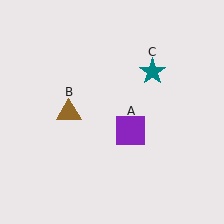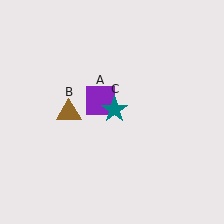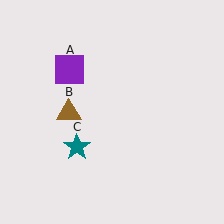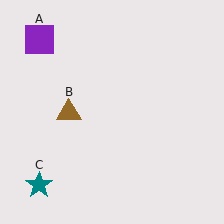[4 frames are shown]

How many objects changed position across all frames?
2 objects changed position: purple square (object A), teal star (object C).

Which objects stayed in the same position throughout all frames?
Brown triangle (object B) remained stationary.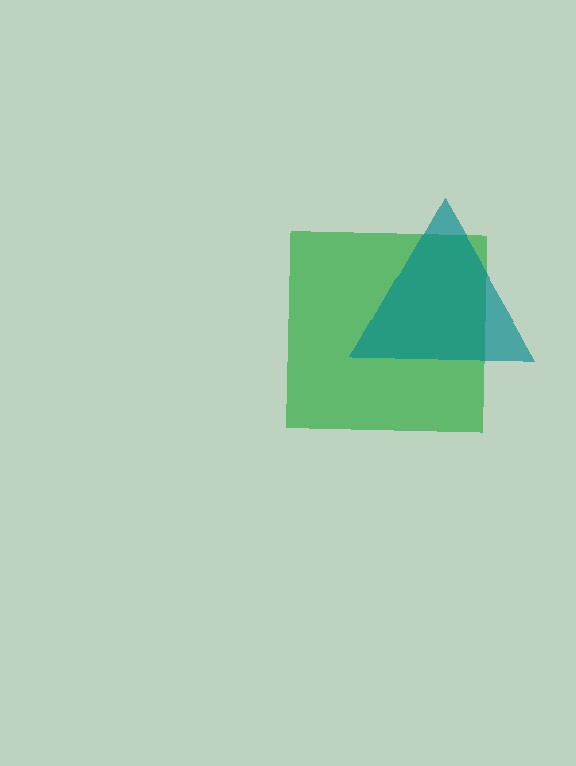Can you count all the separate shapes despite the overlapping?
Yes, there are 2 separate shapes.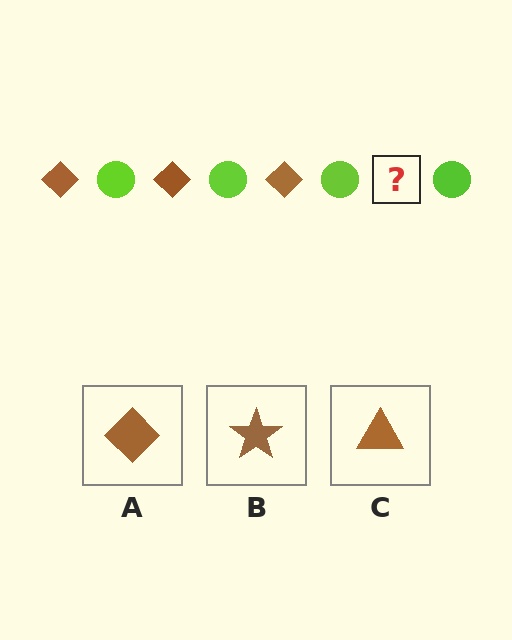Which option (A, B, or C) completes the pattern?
A.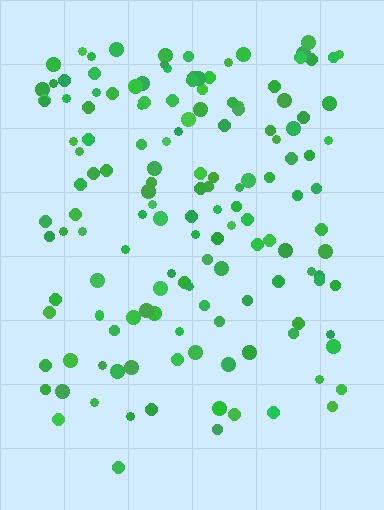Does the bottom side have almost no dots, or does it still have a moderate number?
Still a moderate number, just noticeably fewer than the top.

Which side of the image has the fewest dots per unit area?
The bottom.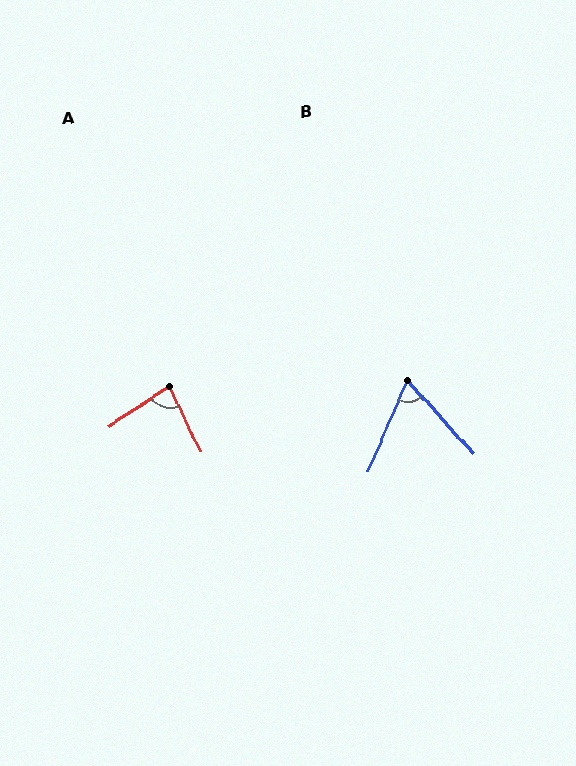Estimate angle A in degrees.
Approximately 81 degrees.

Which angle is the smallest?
B, at approximately 65 degrees.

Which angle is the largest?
A, at approximately 81 degrees.